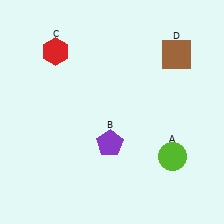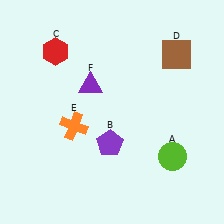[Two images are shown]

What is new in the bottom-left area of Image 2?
An orange cross (E) was added in the bottom-left area of Image 2.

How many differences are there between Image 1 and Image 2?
There are 2 differences between the two images.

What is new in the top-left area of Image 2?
A purple triangle (F) was added in the top-left area of Image 2.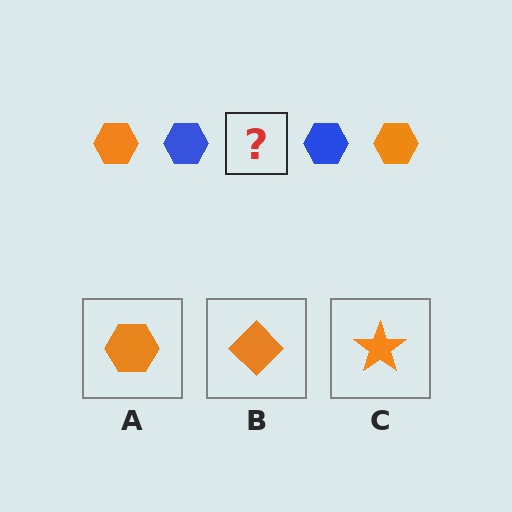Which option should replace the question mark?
Option A.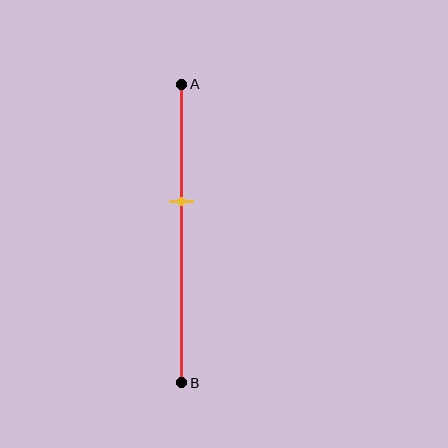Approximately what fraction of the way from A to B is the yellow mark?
The yellow mark is approximately 40% of the way from A to B.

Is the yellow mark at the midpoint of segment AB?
No, the mark is at about 40% from A, not at the 50% midpoint.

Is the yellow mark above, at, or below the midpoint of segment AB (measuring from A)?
The yellow mark is above the midpoint of segment AB.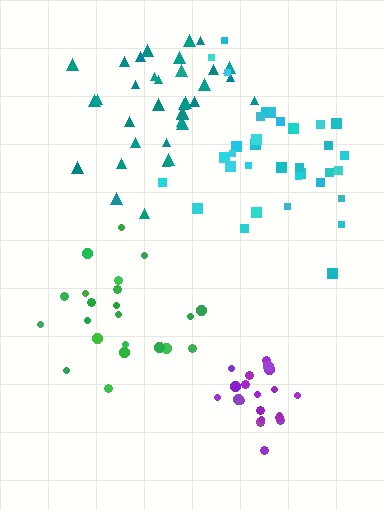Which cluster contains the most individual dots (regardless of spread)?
Teal (35).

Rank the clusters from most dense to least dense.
purple, teal, green, cyan.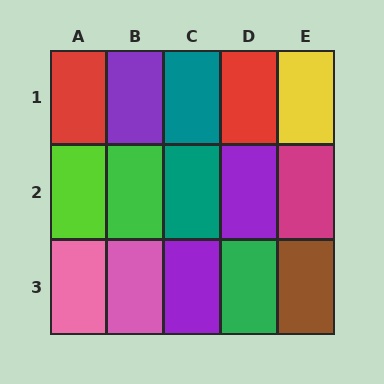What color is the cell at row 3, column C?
Purple.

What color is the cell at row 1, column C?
Teal.